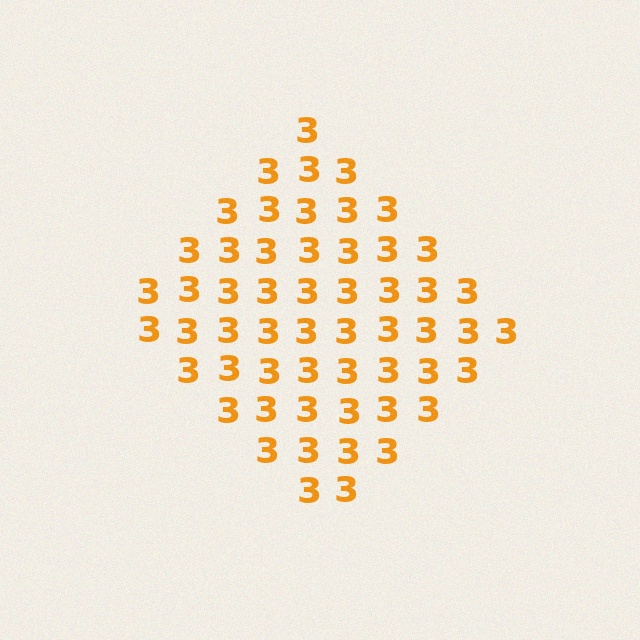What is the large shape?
The large shape is a diamond.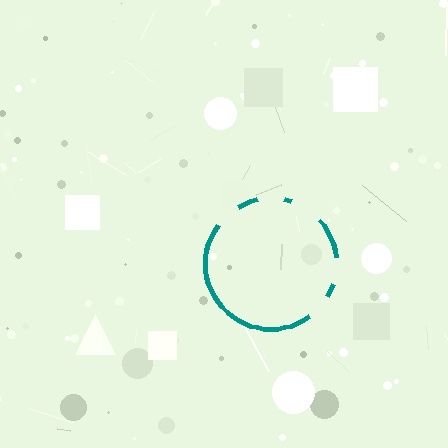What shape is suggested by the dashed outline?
The dashed outline suggests a circle.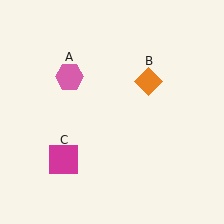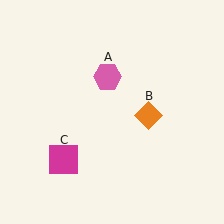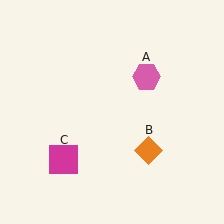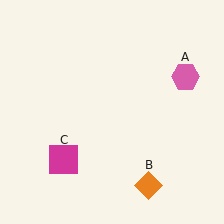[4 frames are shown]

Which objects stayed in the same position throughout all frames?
Magenta square (object C) remained stationary.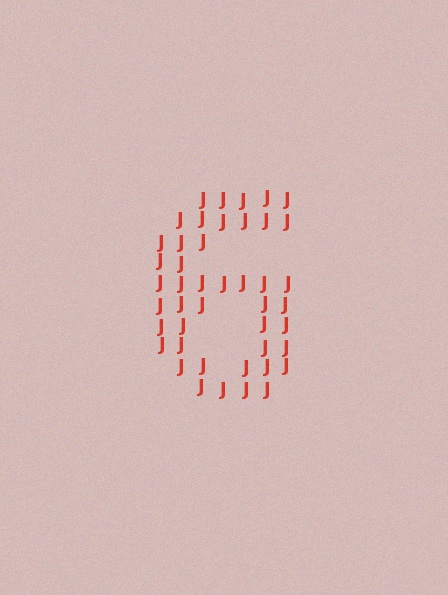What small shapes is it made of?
It is made of small letter J's.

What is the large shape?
The large shape is the digit 6.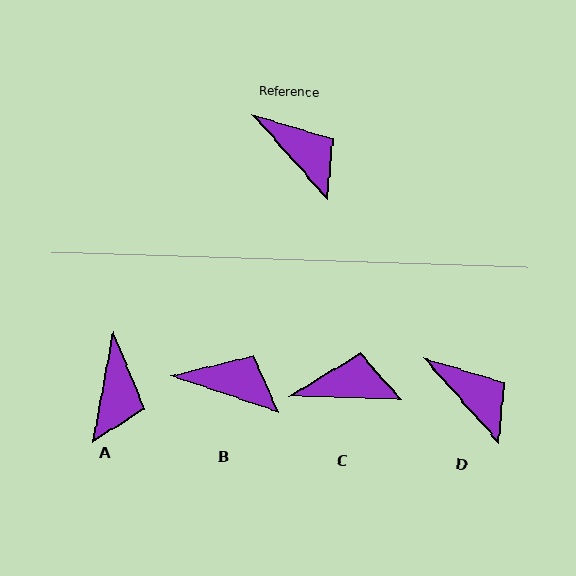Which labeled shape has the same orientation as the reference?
D.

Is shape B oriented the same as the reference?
No, it is off by about 30 degrees.